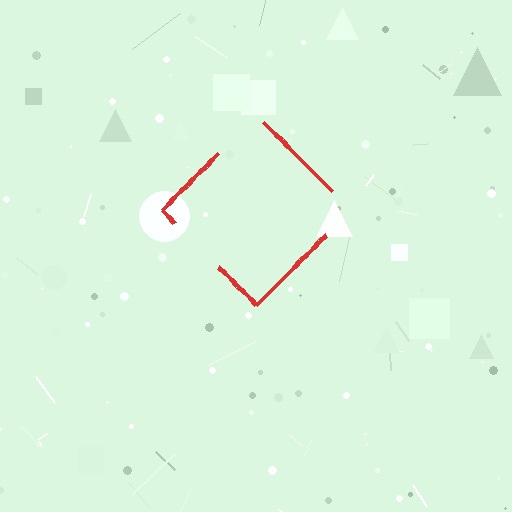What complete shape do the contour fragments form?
The contour fragments form a diamond.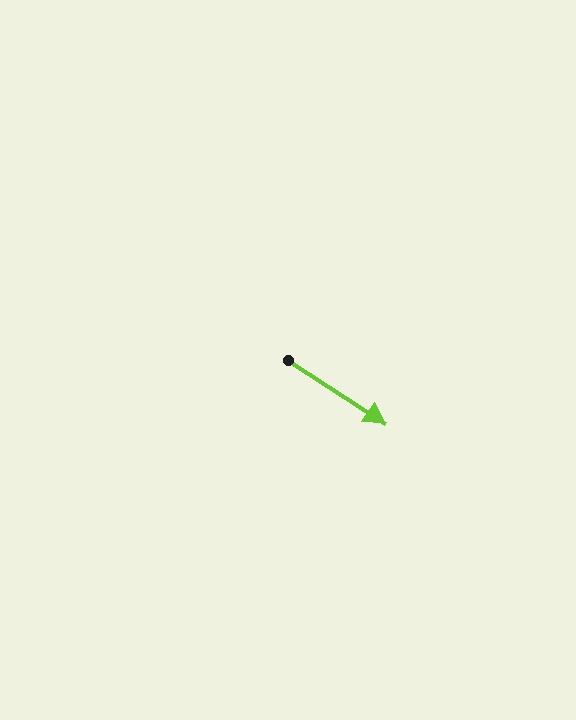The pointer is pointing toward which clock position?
Roughly 4 o'clock.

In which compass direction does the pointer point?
Southeast.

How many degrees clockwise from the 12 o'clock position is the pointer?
Approximately 123 degrees.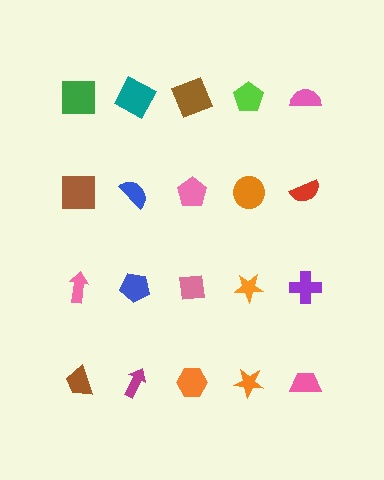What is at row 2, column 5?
A red semicircle.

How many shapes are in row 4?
5 shapes.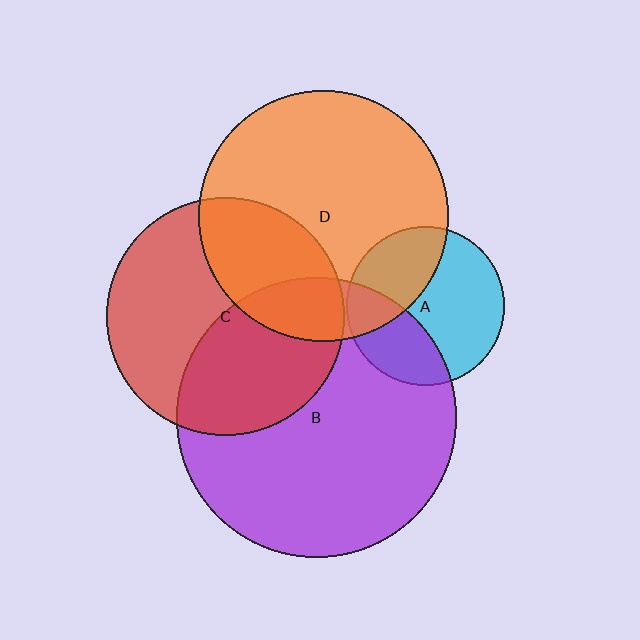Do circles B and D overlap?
Yes.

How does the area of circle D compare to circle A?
Approximately 2.5 times.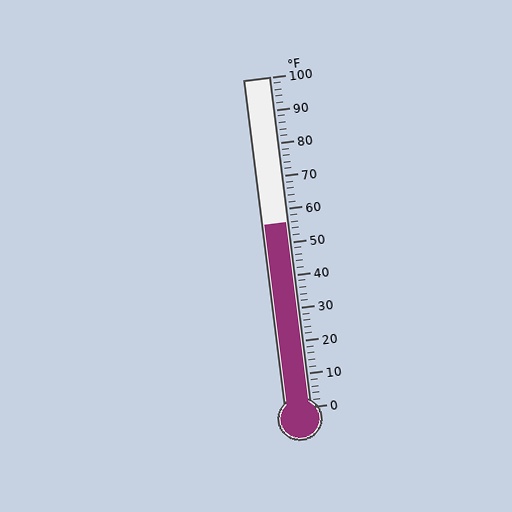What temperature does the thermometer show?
The thermometer shows approximately 56°F.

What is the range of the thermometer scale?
The thermometer scale ranges from 0°F to 100°F.